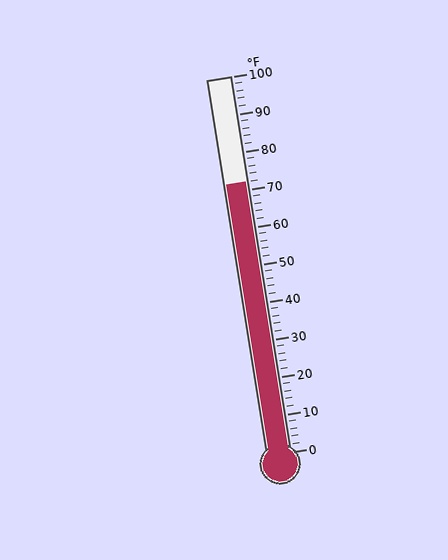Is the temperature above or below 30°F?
The temperature is above 30°F.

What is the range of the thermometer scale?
The thermometer scale ranges from 0°F to 100°F.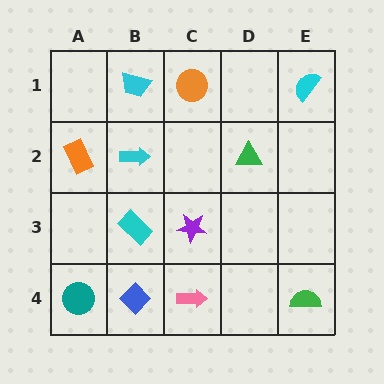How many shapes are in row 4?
4 shapes.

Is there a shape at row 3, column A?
No, that cell is empty.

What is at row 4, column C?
A pink arrow.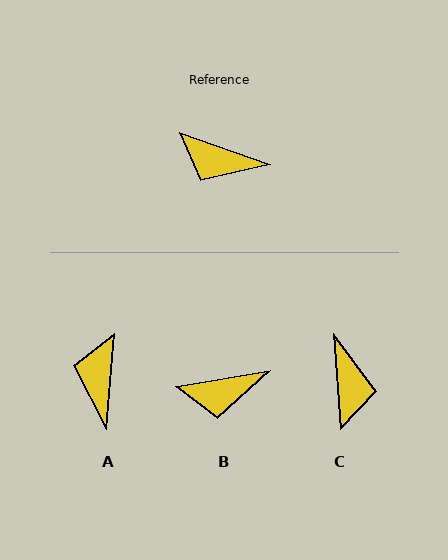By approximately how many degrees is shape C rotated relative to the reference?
Approximately 113 degrees counter-clockwise.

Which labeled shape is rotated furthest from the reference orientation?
C, about 113 degrees away.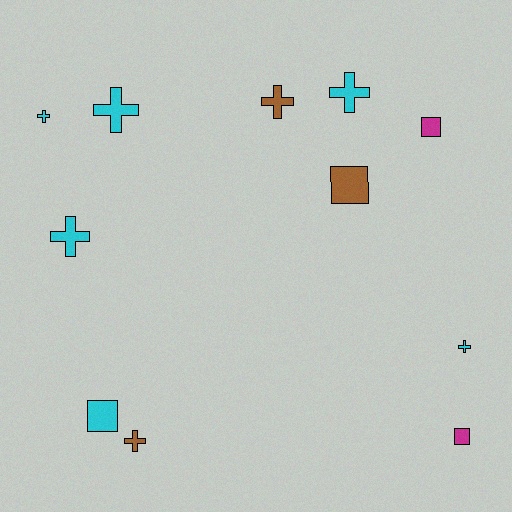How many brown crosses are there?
There are 2 brown crosses.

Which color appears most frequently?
Cyan, with 6 objects.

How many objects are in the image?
There are 11 objects.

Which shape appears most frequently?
Cross, with 7 objects.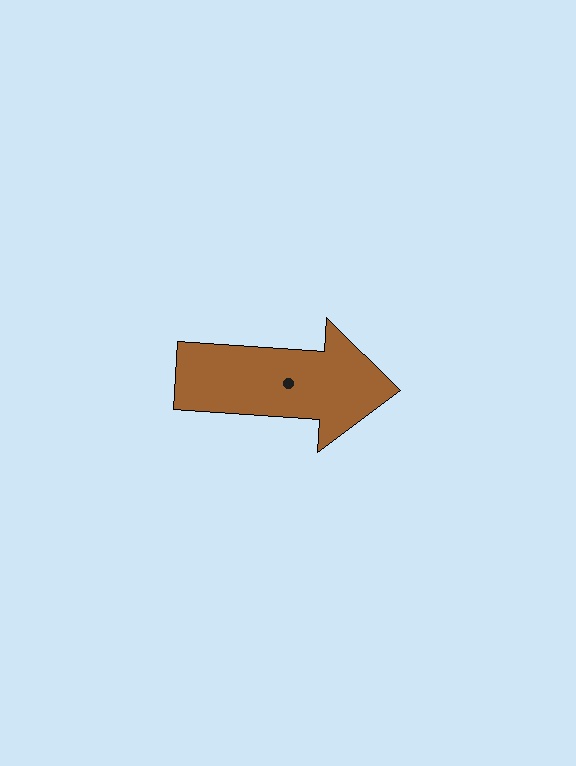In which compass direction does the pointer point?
East.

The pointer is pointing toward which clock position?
Roughly 3 o'clock.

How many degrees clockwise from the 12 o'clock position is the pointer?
Approximately 94 degrees.